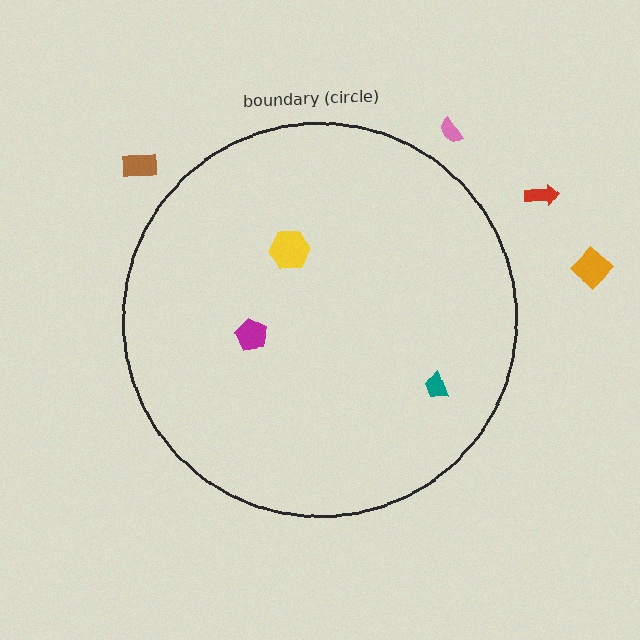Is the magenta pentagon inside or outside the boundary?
Inside.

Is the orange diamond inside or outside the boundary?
Outside.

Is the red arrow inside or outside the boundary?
Outside.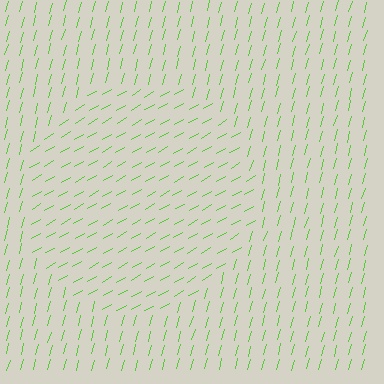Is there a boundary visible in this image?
Yes, there is a texture boundary formed by a change in line orientation.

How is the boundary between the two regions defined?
The boundary is defined purely by a change in line orientation (approximately 45 degrees difference). All lines are the same color and thickness.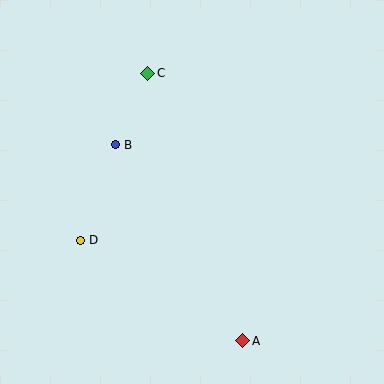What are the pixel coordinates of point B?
Point B is at (115, 145).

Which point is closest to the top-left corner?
Point C is closest to the top-left corner.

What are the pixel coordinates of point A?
Point A is at (243, 341).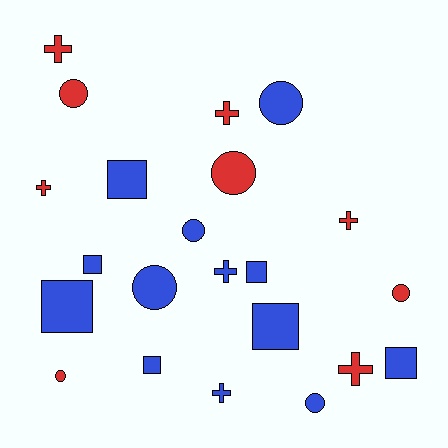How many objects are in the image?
There are 22 objects.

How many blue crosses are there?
There are 2 blue crosses.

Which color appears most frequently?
Blue, with 13 objects.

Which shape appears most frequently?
Circle, with 8 objects.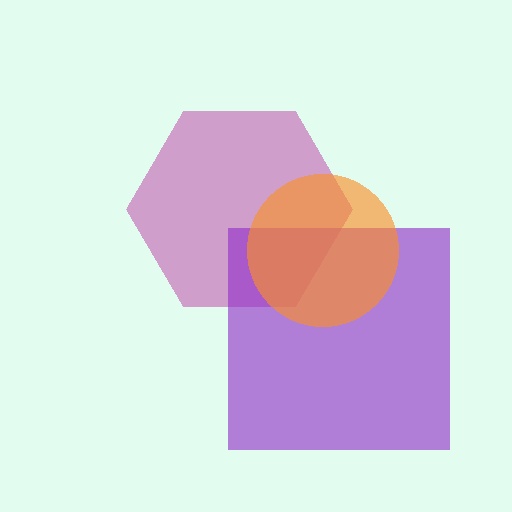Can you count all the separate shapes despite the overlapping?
Yes, there are 3 separate shapes.